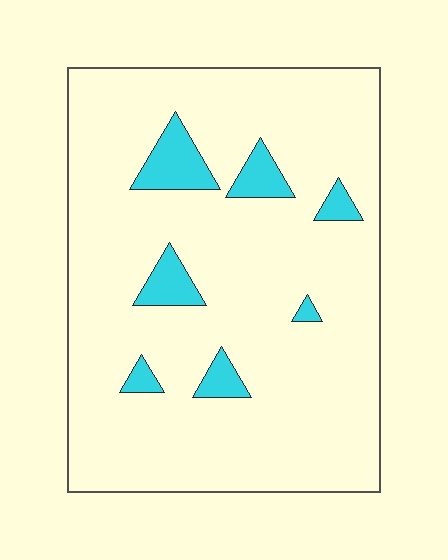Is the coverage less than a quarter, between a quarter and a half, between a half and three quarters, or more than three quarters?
Less than a quarter.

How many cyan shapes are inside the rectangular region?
7.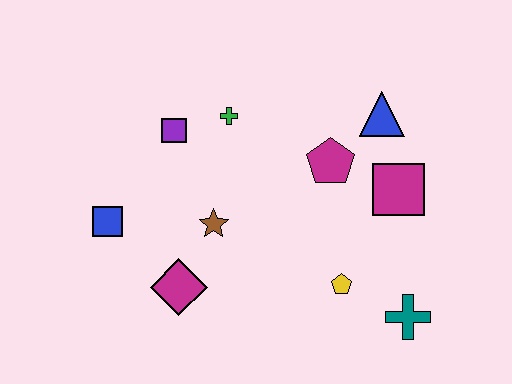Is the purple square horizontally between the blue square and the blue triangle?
Yes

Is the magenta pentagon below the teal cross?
No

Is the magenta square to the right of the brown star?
Yes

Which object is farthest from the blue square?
The teal cross is farthest from the blue square.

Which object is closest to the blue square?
The magenta diamond is closest to the blue square.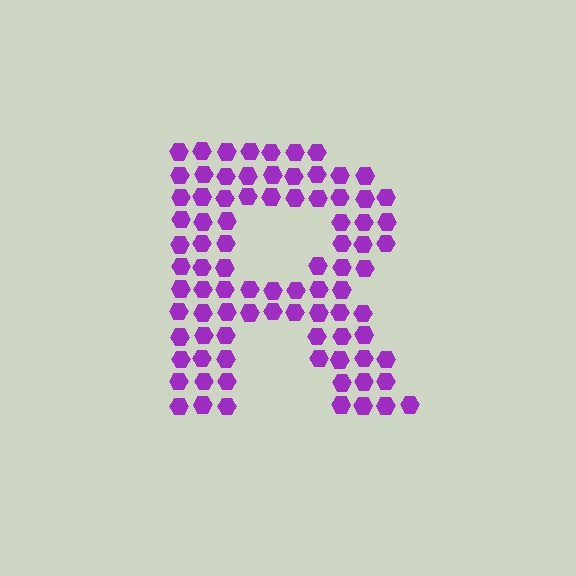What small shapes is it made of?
It is made of small hexagons.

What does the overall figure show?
The overall figure shows the letter R.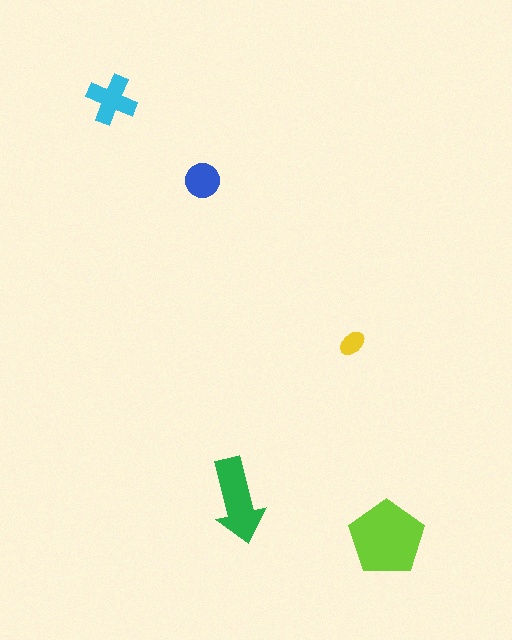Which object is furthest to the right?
The lime pentagon is rightmost.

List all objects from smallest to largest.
The yellow ellipse, the blue circle, the cyan cross, the green arrow, the lime pentagon.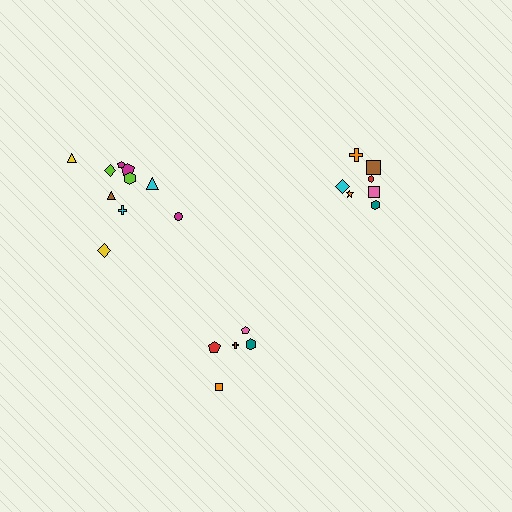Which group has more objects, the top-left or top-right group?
The top-left group.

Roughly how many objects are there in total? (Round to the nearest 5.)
Roughly 20 objects in total.